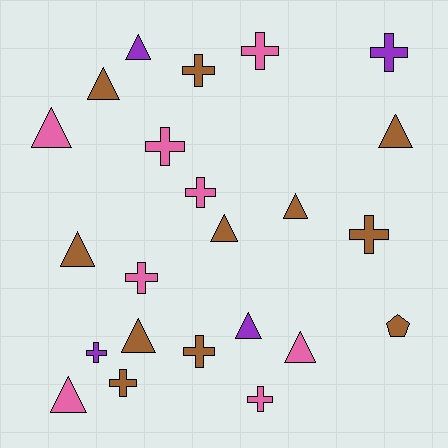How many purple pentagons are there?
There are no purple pentagons.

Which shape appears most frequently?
Triangle, with 11 objects.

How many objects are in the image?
There are 23 objects.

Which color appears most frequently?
Brown, with 11 objects.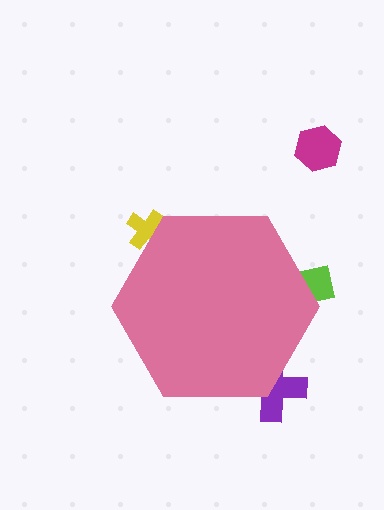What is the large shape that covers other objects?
A pink hexagon.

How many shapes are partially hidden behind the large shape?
3 shapes are partially hidden.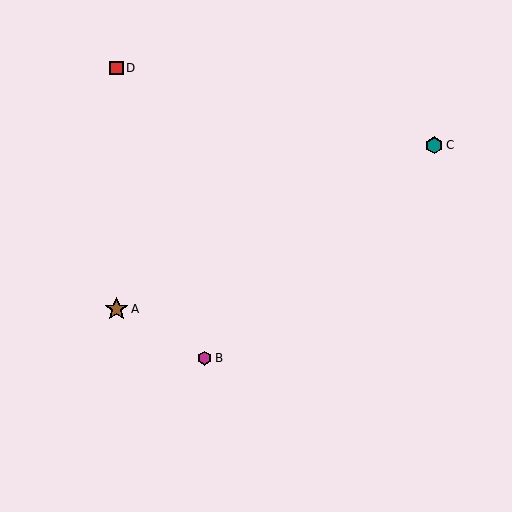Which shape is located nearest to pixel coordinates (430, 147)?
The teal hexagon (labeled C) at (434, 145) is nearest to that location.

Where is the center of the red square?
The center of the red square is at (116, 68).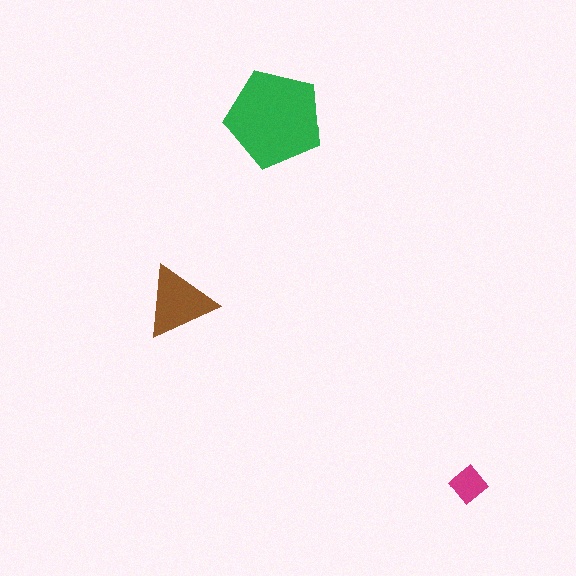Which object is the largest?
The green pentagon.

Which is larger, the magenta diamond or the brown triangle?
The brown triangle.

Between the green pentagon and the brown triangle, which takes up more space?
The green pentagon.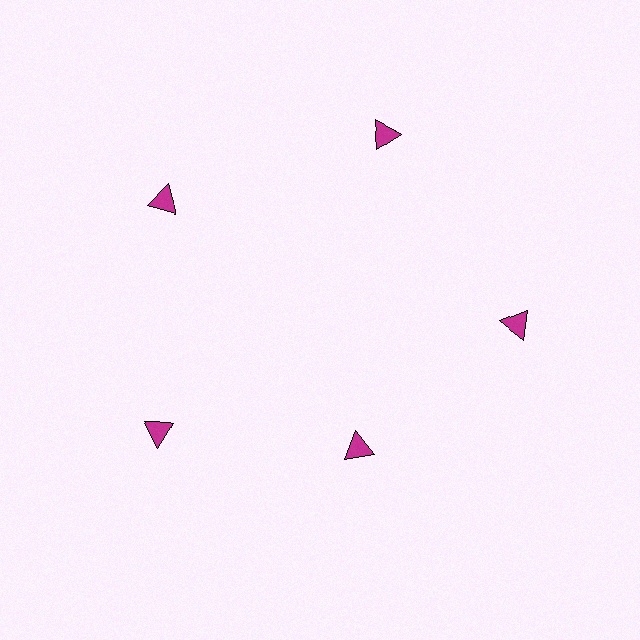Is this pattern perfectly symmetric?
No. The 5 magenta triangles are arranged in a ring, but one element near the 5 o'clock position is pulled inward toward the center, breaking the 5-fold rotational symmetry.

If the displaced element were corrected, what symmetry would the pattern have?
It would have 5-fold rotational symmetry — the pattern would map onto itself every 72 degrees.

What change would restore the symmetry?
The symmetry would be restored by moving it outward, back onto the ring so that all 5 triangles sit at equal angles and equal distance from the center.